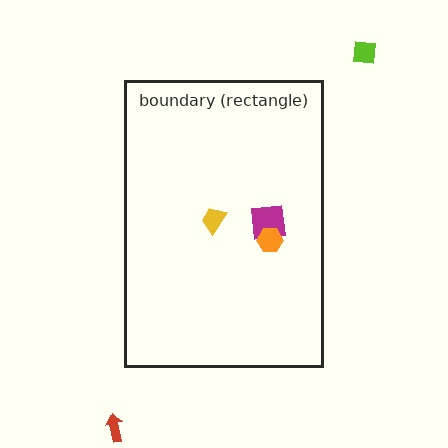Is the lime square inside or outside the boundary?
Outside.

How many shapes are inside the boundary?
3 inside, 2 outside.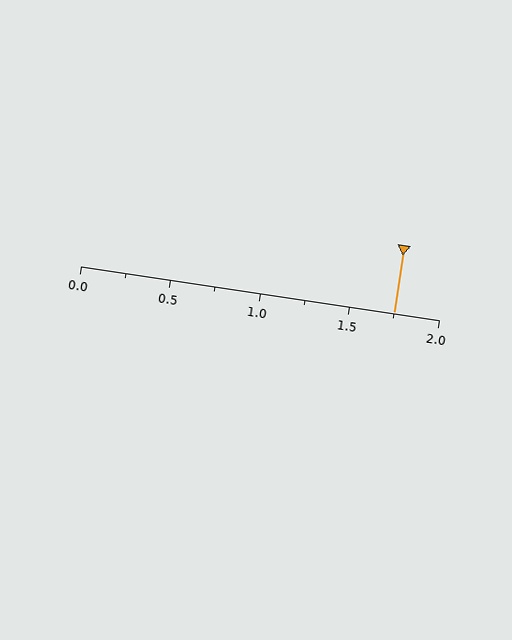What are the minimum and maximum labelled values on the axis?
The axis runs from 0.0 to 2.0.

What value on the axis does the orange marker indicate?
The marker indicates approximately 1.75.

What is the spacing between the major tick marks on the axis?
The major ticks are spaced 0.5 apart.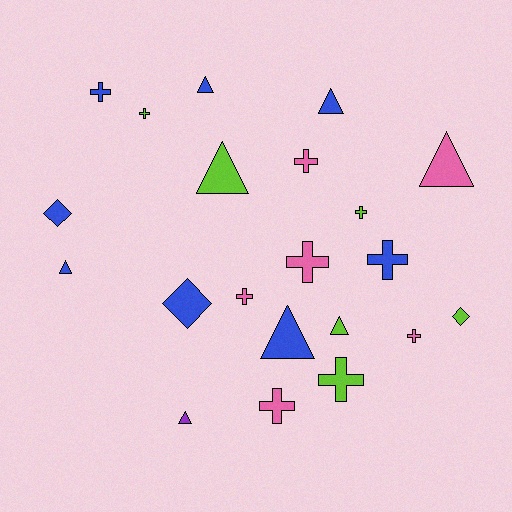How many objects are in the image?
There are 21 objects.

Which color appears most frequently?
Blue, with 8 objects.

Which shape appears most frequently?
Cross, with 10 objects.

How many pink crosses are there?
There are 5 pink crosses.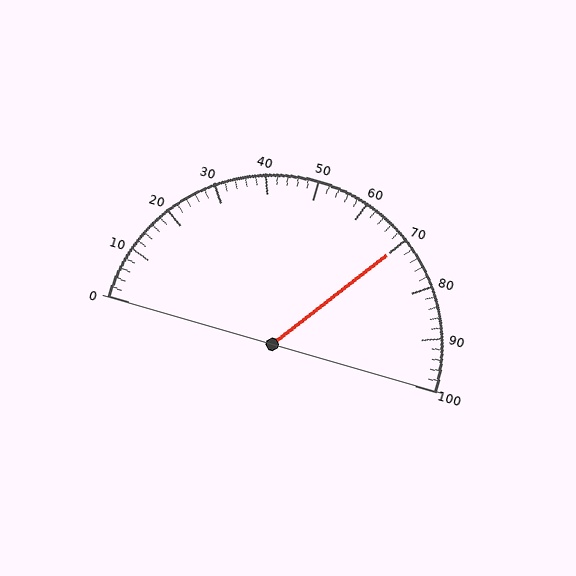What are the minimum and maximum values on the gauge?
The gauge ranges from 0 to 100.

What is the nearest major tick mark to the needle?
The nearest major tick mark is 70.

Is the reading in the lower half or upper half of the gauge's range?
The reading is in the upper half of the range (0 to 100).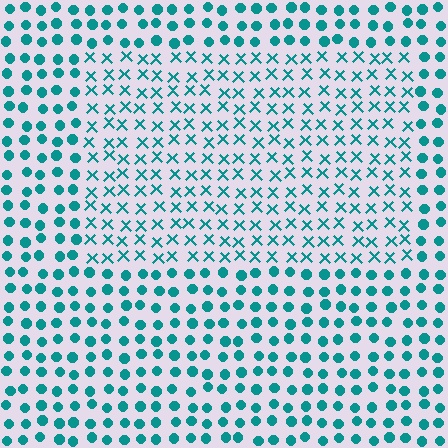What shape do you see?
I see a rectangle.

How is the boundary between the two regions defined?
The boundary is defined by a change in element shape: X marks inside vs. circles outside. All elements share the same color and spacing.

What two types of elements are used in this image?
The image uses X marks inside the rectangle region and circles outside it.